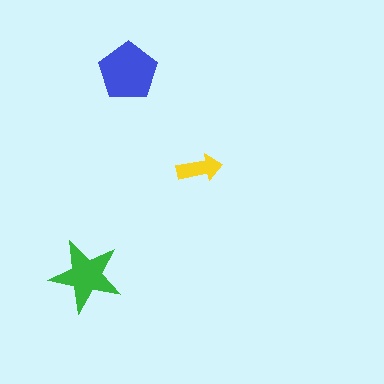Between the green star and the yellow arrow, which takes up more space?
The green star.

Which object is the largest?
The blue pentagon.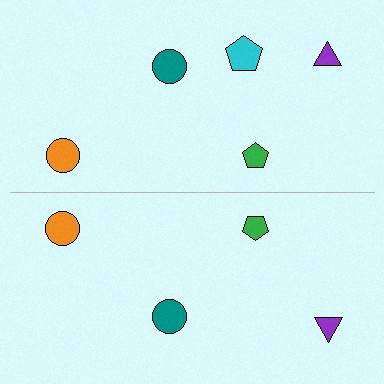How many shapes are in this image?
There are 9 shapes in this image.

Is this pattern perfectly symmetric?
No, the pattern is not perfectly symmetric. A cyan pentagon is missing from the bottom side.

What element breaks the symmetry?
A cyan pentagon is missing from the bottom side.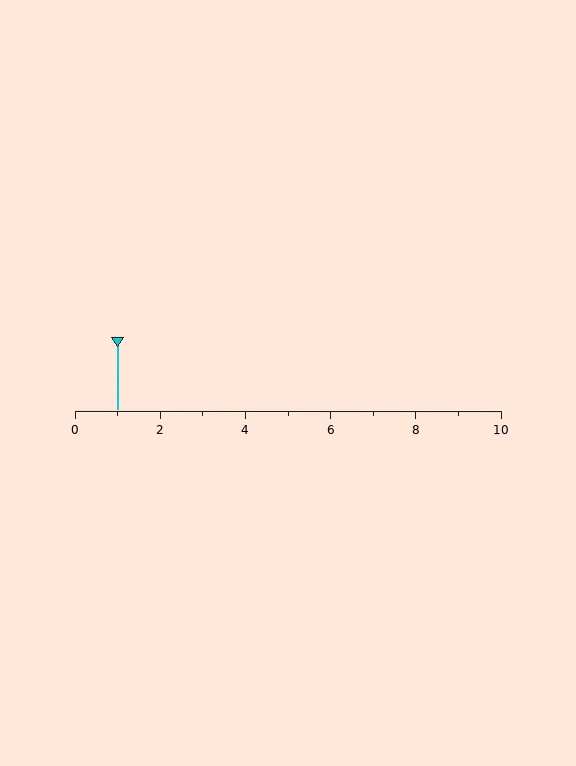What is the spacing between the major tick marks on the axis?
The major ticks are spaced 2 apart.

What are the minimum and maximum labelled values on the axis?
The axis runs from 0 to 10.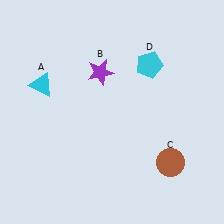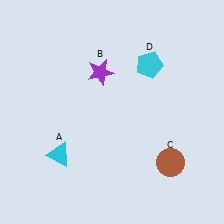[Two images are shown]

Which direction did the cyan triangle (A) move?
The cyan triangle (A) moved down.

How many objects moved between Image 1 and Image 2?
1 object moved between the two images.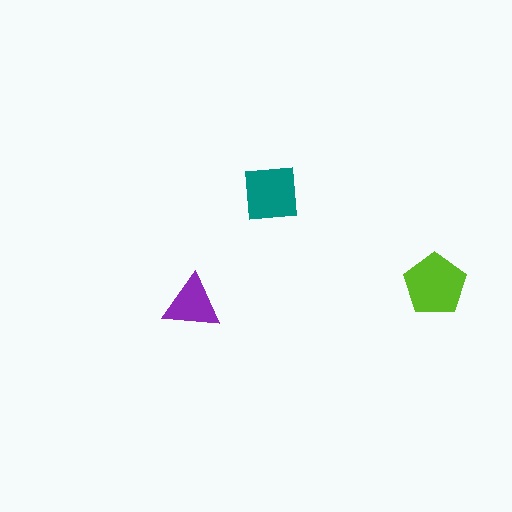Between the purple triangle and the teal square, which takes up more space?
The teal square.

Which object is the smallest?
The purple triangle.